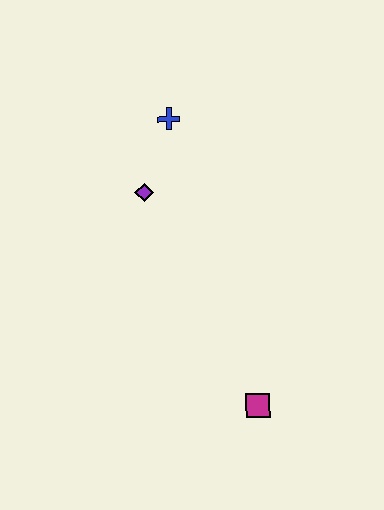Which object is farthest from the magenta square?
The blue cross is farthest from the magenta square.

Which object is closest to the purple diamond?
The blue cross is closest to the purple diamond.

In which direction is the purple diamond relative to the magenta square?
The purple diamond is above the magenta square.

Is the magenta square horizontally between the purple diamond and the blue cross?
No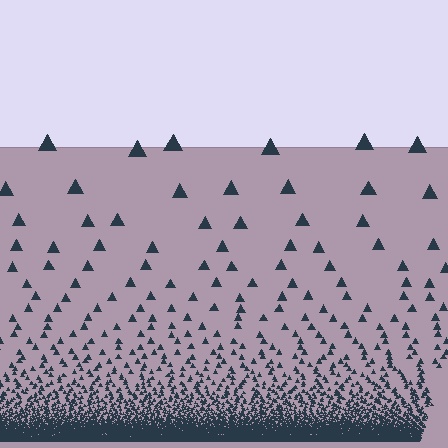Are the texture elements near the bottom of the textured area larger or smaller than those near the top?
Smaller. The gradient is inverted — elements near the bottom are smaller and denser.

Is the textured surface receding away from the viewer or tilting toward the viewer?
The surface appears to tilt toward the viewer. Texture elements get larger and sparser toward the top.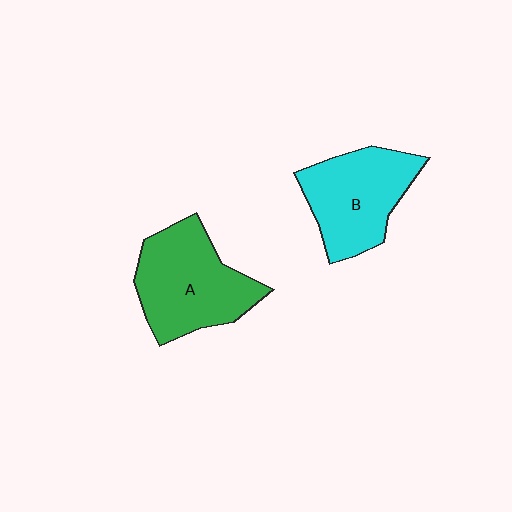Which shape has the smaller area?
Shape B (cyan).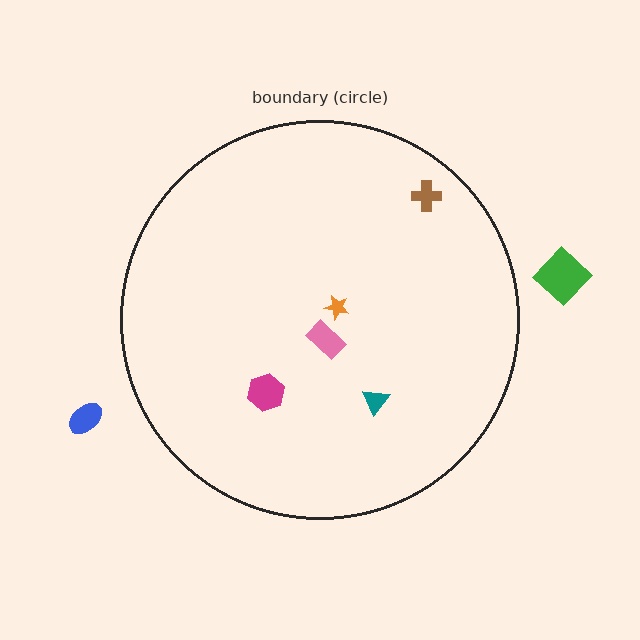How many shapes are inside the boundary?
5 inside, 2 outside.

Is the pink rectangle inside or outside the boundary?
Inside.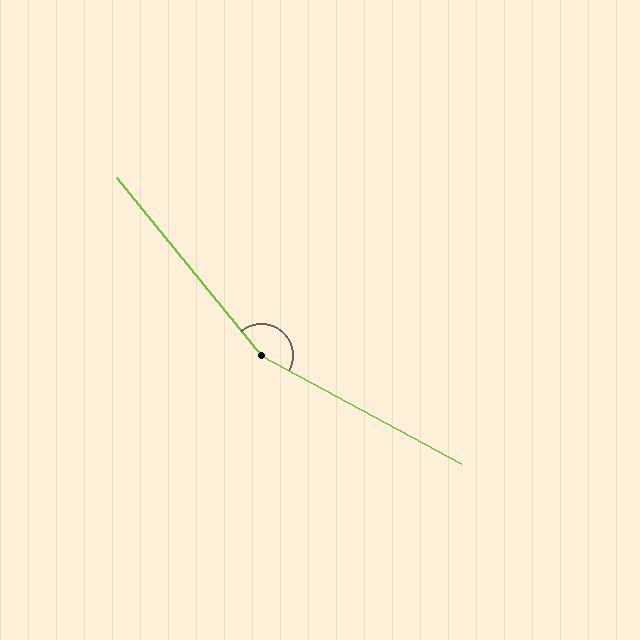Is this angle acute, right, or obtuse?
It is obtuse.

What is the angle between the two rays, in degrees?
Approximately 158 degrees.